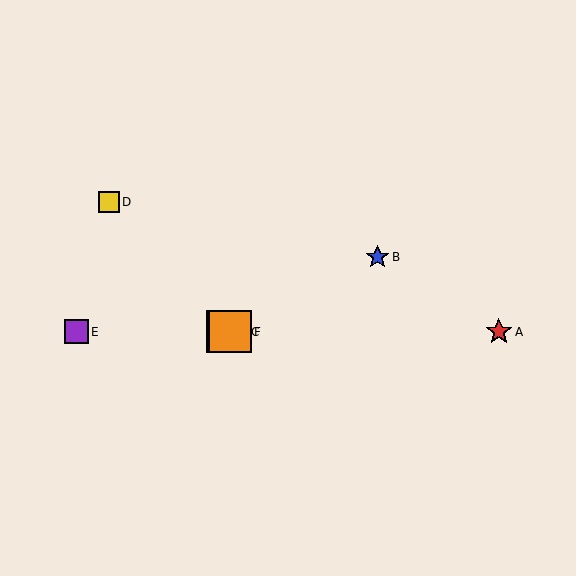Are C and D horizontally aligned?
No, C is at y≈332 and D is at y≈202.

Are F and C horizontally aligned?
Yes, both are at y≈332.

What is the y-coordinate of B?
Object B is at y≈257.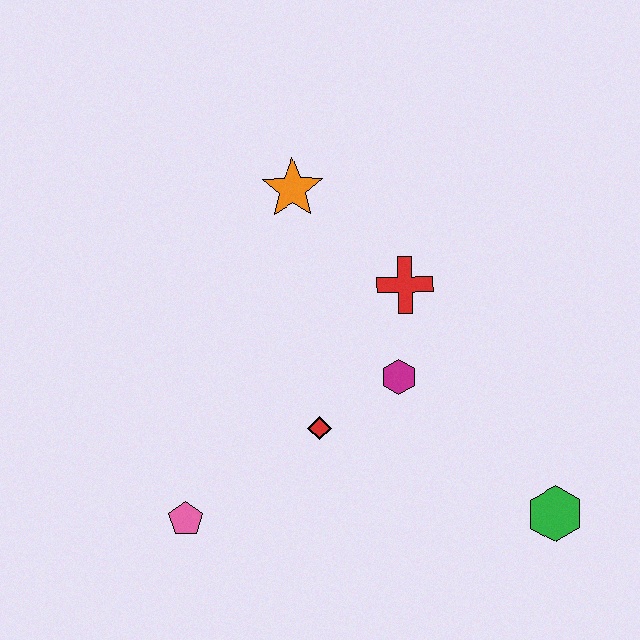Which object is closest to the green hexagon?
The magenta hexagon is closest to the green hexagon.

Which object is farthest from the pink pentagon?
The green hexagon is farthest from the pink pentagon.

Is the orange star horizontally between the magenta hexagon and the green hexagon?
No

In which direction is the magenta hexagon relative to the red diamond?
The magenta hexagon is to the right of the red diamond.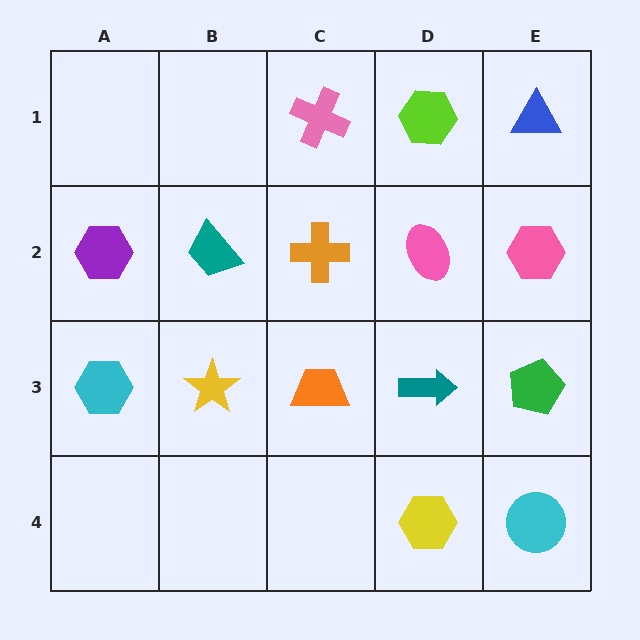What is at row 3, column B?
A yellow star.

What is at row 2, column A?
A purple hexagon.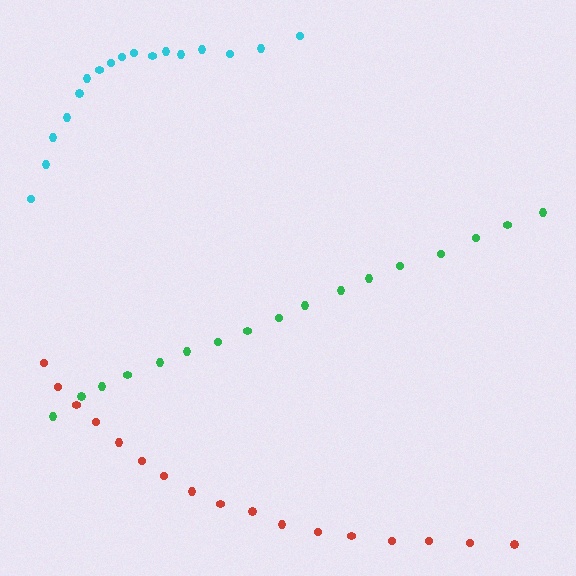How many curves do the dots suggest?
There are 3 distinct paths.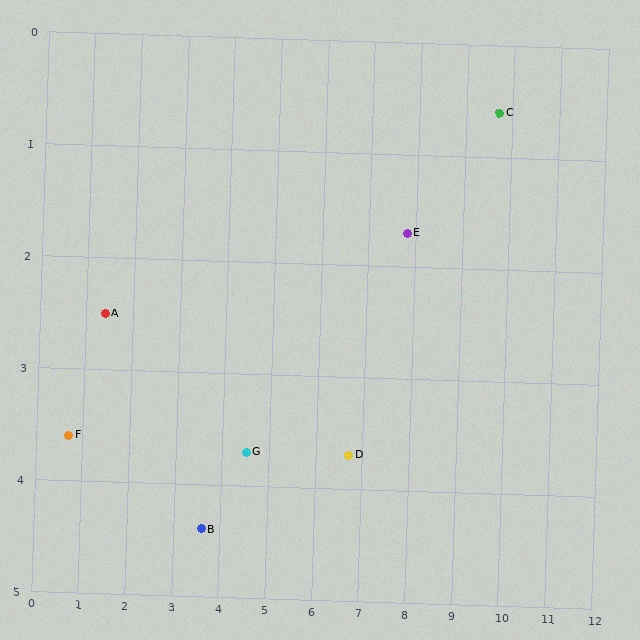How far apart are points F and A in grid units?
Points F and A are about 1.3 grid units apart.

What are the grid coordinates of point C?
Point C is at approximately (9.7, 0.6).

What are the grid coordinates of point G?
Point G is at approximately (4.5, 3.7).